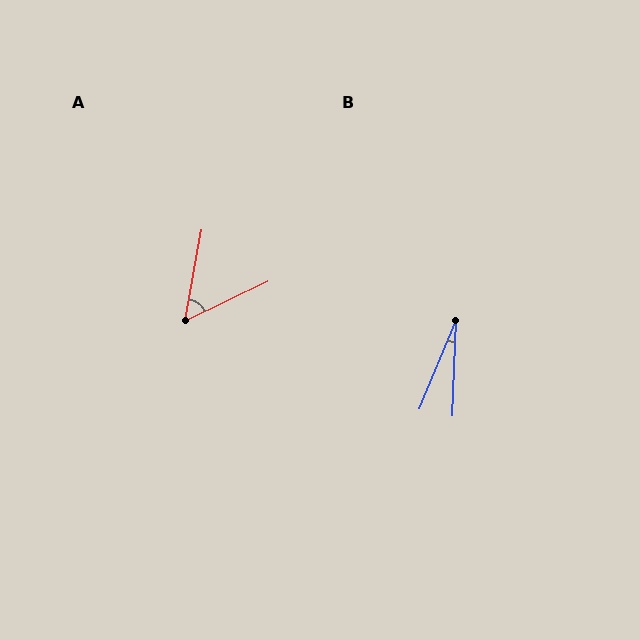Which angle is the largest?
A, at approximately 54 degrees.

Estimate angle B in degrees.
Approximately 20 degrees.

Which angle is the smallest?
B, at approximately 20 degrees.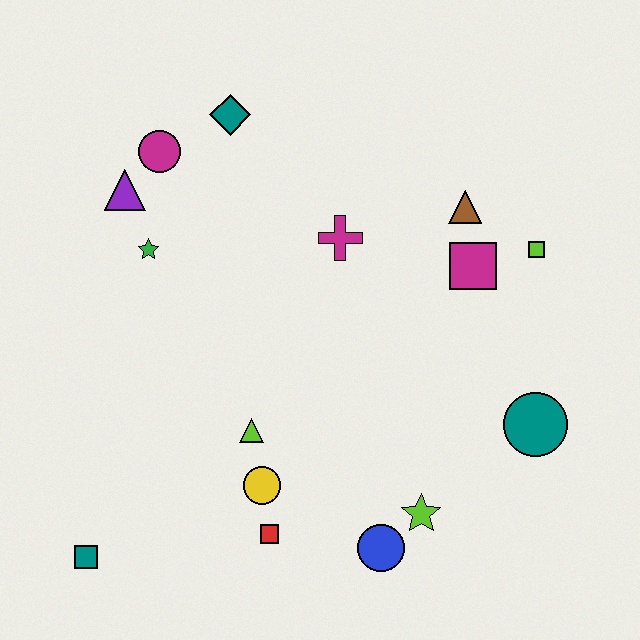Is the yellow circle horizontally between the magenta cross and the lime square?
No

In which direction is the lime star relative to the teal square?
The lime star is to the right of the teal square.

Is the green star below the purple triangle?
Yes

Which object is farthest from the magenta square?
The teal square is farthest from the magenta square.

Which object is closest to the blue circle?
The lime star is closest to the blue circle.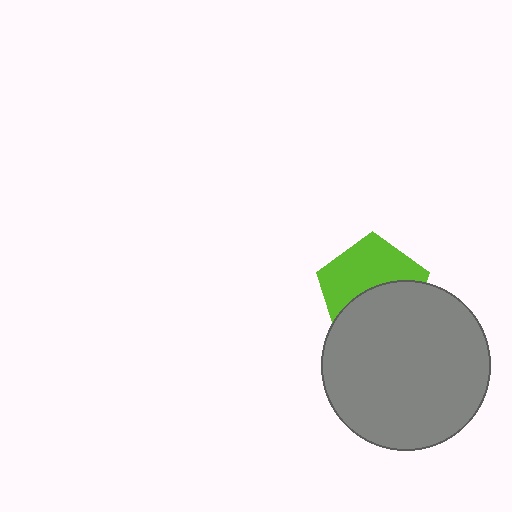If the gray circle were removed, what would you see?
You would see the complete lime pentagon.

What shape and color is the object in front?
The object in front is a gray circle.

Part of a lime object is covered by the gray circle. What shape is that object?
It is a pentagon.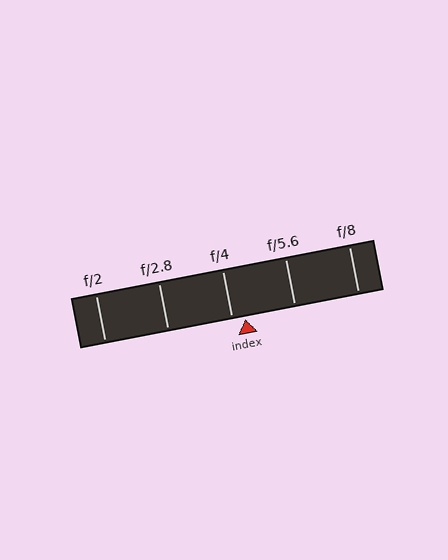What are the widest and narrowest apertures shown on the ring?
The widest aperture shown is f/2 and the narrowest is f/8.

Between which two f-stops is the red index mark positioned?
The index mark is between f/4 and f/5.6.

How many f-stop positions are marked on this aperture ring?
There are 5 f-stop positions marked.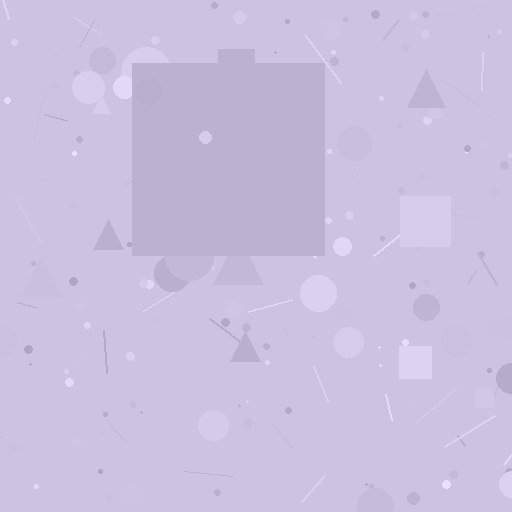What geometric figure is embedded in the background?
A square is embedded in the background.